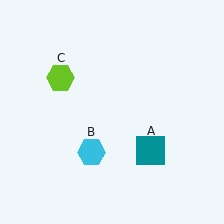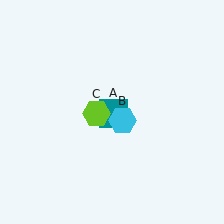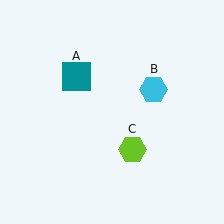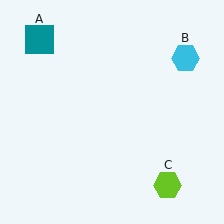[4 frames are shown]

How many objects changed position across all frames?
3 objects changed position: teal square (object A), cyan hexagon (object B), lime hexagon (object C).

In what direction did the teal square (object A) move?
The teal square (object A) moved up and to the left.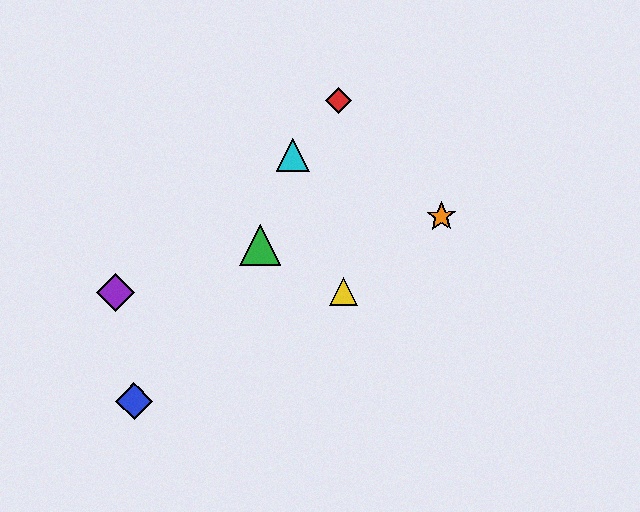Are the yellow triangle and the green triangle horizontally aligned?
No, the yellow triangle is at y≈291 and the green triangle is at y≈245.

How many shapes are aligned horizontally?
2 shapes (the yellow triangle, the purple diamond) are aligned horizontally.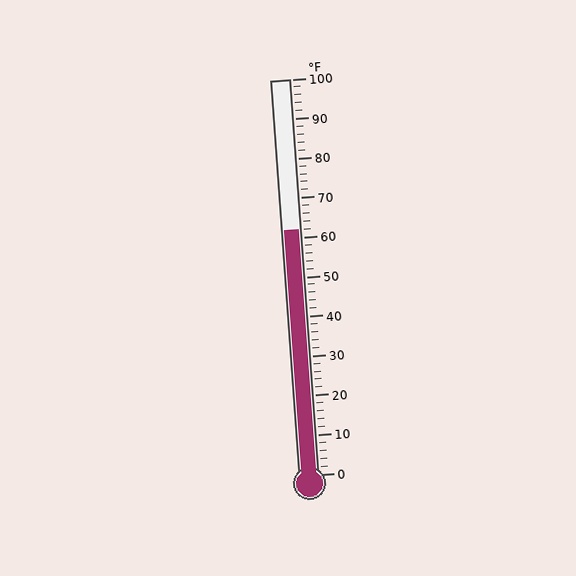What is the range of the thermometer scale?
The thermometer scale ranges from 0°F to 100°F.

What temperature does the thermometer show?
The thermometer shows approximately 62°F.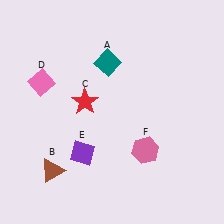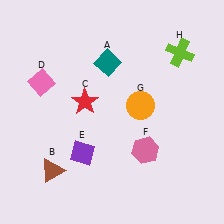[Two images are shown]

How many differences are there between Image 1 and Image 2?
There are 2 differences between the two images.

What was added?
An orange circle (G), a lime cross (H) were added in Image 2.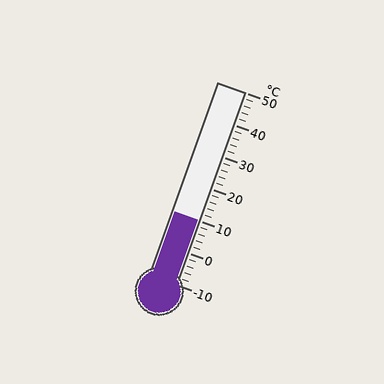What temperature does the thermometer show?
The thermometer shows approximately 10°C.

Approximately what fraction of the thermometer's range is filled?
The thermometer is filled to approximately 35% of its range.